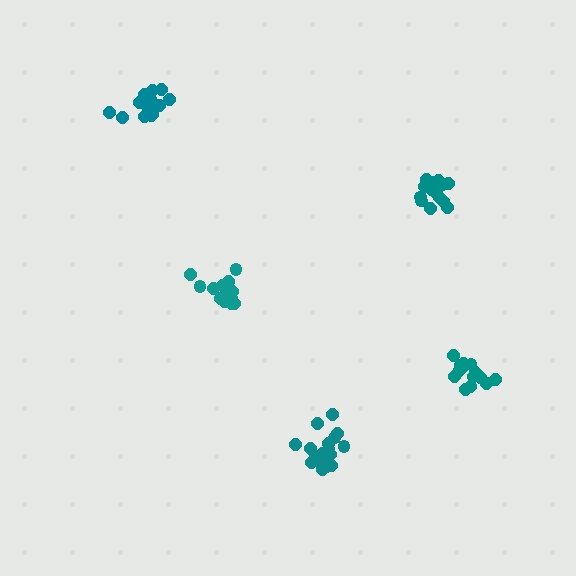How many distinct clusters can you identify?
There are 5 distinct clusters.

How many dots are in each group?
Group 1: 16 dots, Group 2: 14 dots, Group 3: 16 dots, Group 4: 20 dots, Group 5: 16 dots (82 total).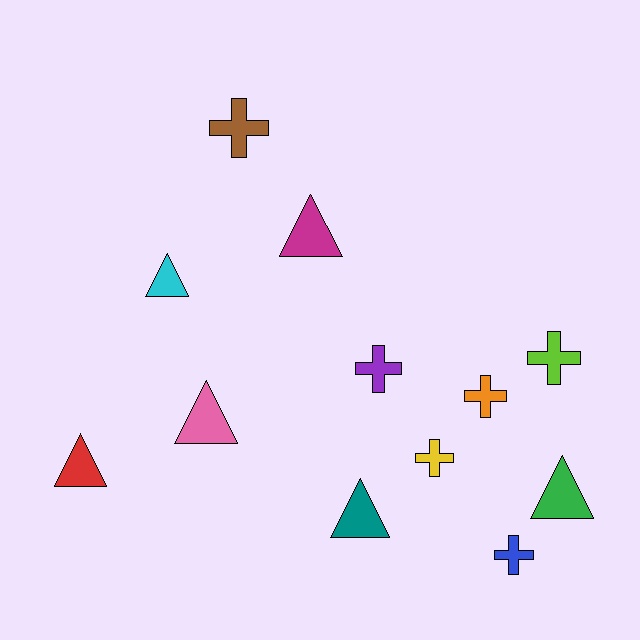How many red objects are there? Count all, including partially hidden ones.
There is 1 red object.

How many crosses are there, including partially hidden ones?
There are 6 crosses.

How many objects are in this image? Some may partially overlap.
There are 12 objects.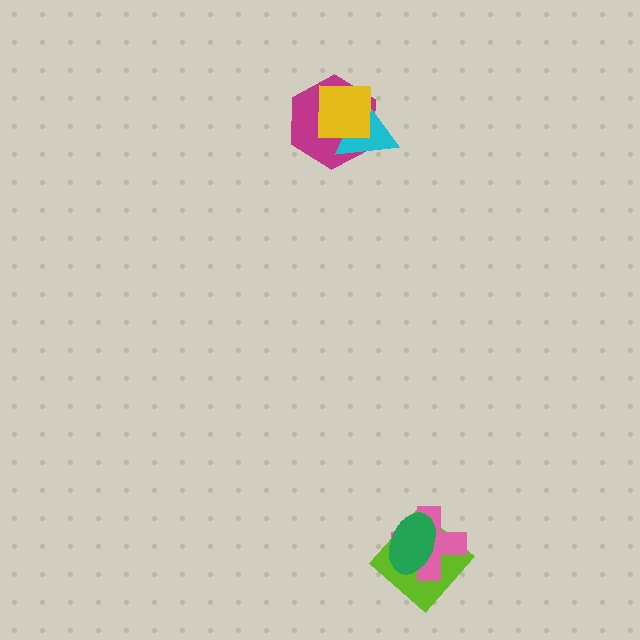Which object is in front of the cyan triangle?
The yellow square is in front of the cyan triangle.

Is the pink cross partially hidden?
Yes, it is partially covered by another shape.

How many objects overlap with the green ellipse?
2 objects overlap with the green ellipse.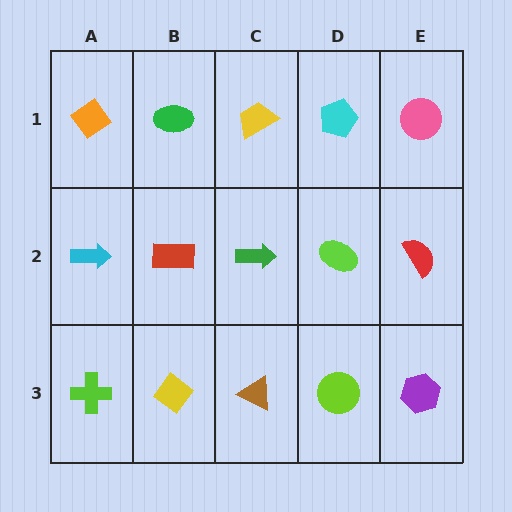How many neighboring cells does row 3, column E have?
2.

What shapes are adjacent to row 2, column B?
A green ellipse (row 1, column B), a yellow diamond (row 3, column B), a cyan arrow (row 2, column A), a green arrow (row 2, column C).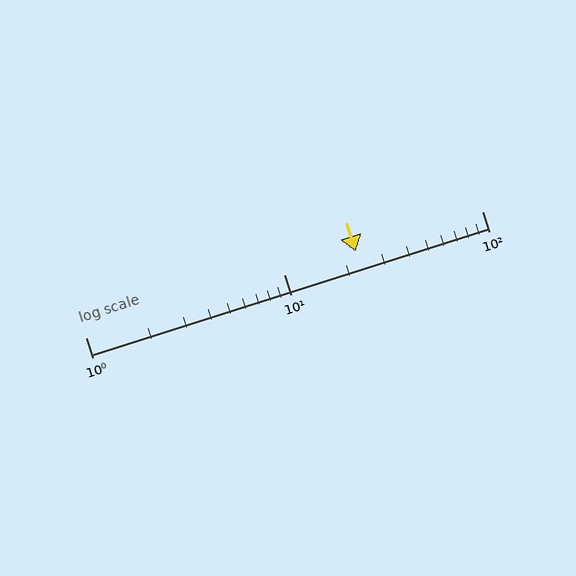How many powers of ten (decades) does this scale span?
The scale spans 2 decades, from 1 to 100.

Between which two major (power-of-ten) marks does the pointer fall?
The pointer is between 10 and 100.